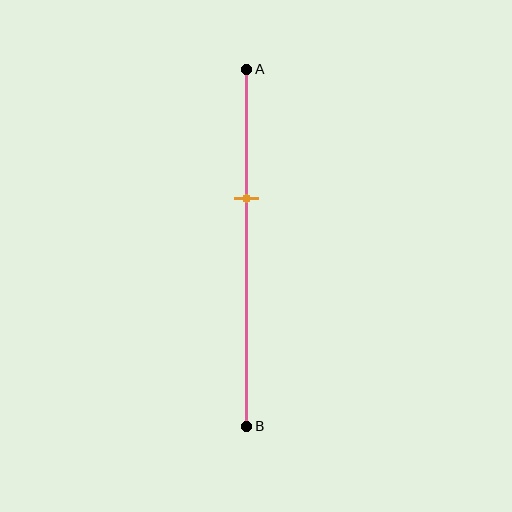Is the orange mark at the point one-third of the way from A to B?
Yes, the mark is approximately at the one-third point.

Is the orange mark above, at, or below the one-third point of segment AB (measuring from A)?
The orange mark is approximately at the one-third point of segment AB.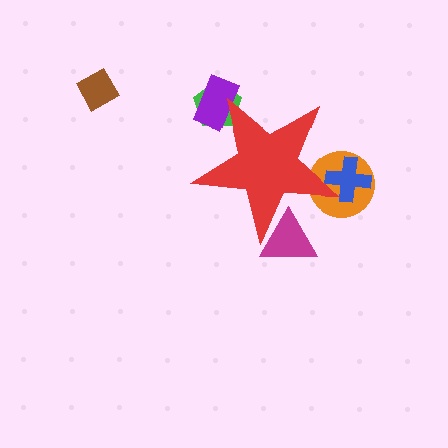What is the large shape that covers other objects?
A red star.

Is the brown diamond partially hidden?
No, the brown diamond is fully visible.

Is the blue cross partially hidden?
Yes, the blue cross is partially hidden behind the red star.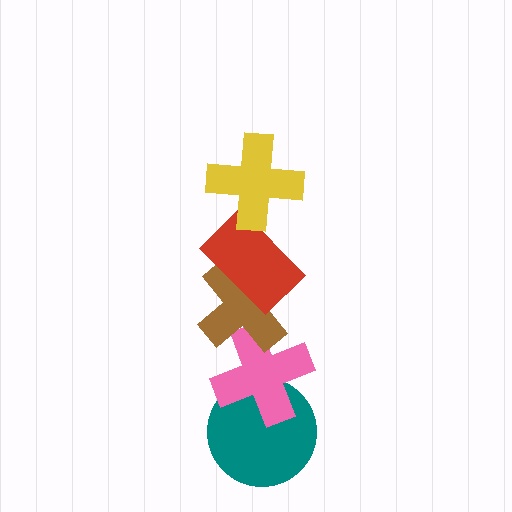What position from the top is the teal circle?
The teal circle is 5th from the top.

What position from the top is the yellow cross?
The yellow cross is 1st from the top.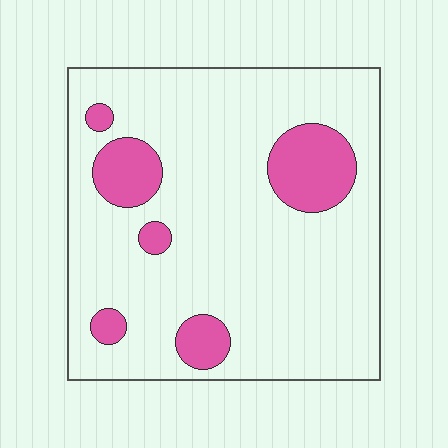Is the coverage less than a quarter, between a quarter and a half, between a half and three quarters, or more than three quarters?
Less than a quarter.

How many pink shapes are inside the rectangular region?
6.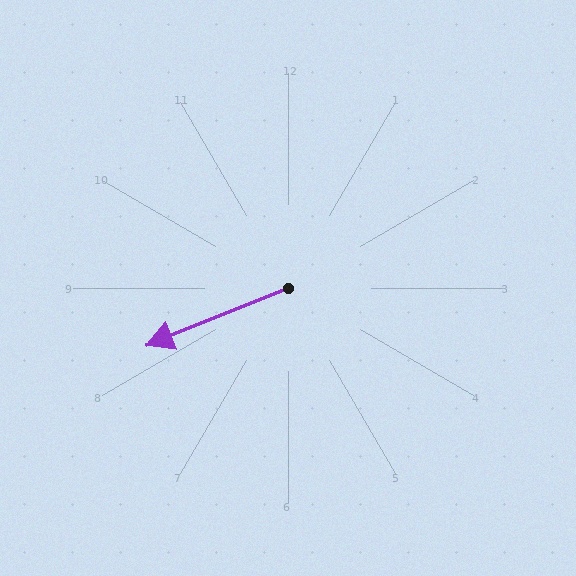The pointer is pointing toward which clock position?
Roughly 8 o'clock.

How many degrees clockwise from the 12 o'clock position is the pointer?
Approximately 248 degrees.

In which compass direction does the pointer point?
West.